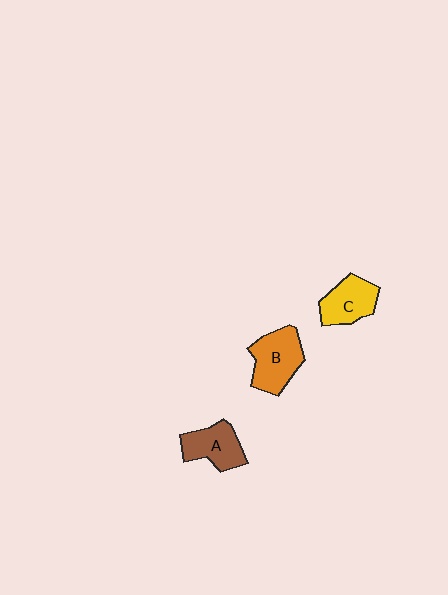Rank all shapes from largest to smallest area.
From largest to smallest: B (orange), A (brown), C (yellow).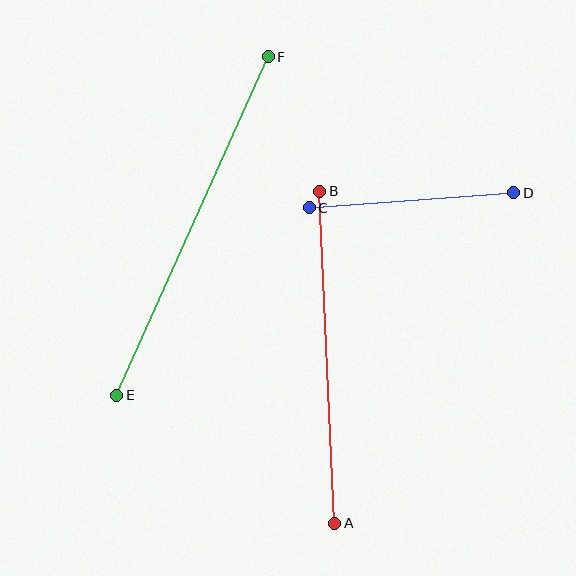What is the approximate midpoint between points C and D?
The midpoint is at approximately (412, 200) pixels.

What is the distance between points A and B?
The distance is approximately 332 pixels.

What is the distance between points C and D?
The distance is approximately 205 pixels.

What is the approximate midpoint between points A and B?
The midpoint is at approximately (327, 357) pixels.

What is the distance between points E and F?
The distance is approximately 371 pixels.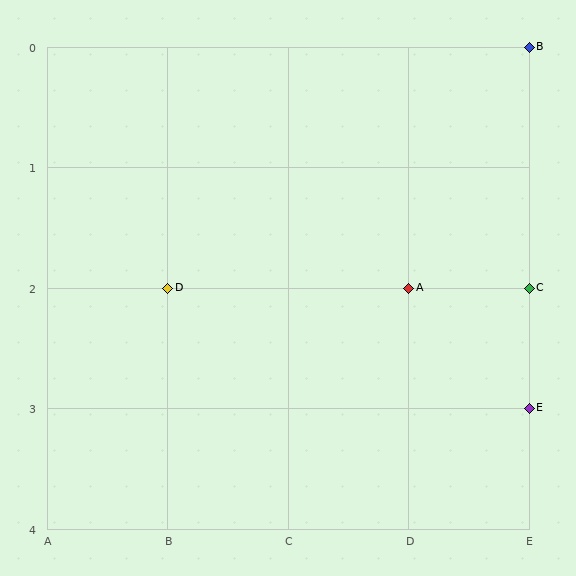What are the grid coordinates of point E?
Point E is at grid coordinates (E, 3).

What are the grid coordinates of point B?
Point B is at grid coordinates (E, 0).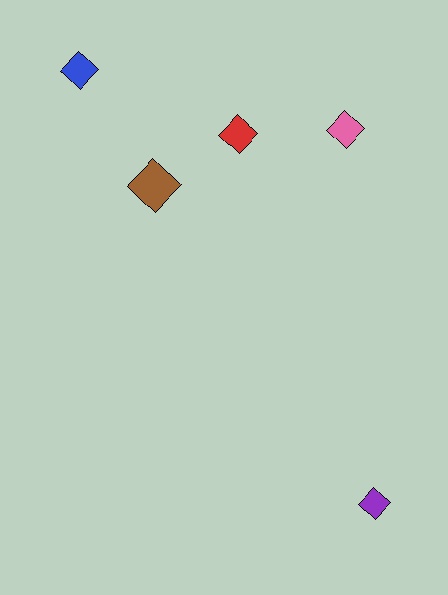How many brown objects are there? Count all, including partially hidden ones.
There is 1 brown object.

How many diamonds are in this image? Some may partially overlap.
There are 5 diamonds.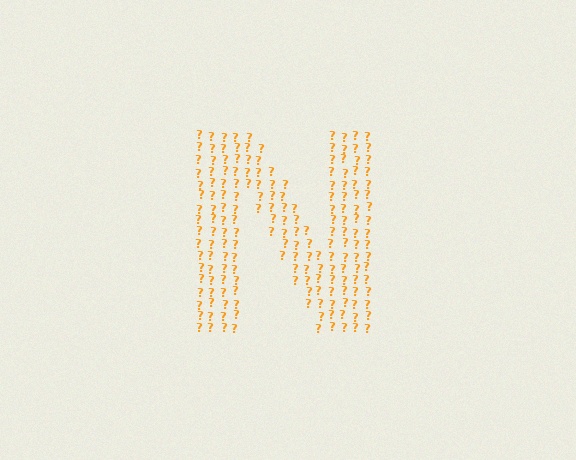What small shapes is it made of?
It is made of small question marks.